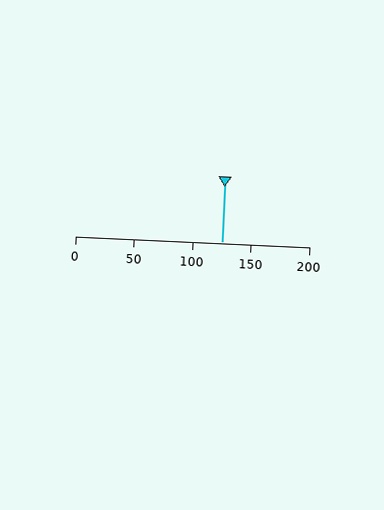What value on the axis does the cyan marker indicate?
The marker indicates approximately 125.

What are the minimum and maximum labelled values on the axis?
The axis runs from 0 to 200.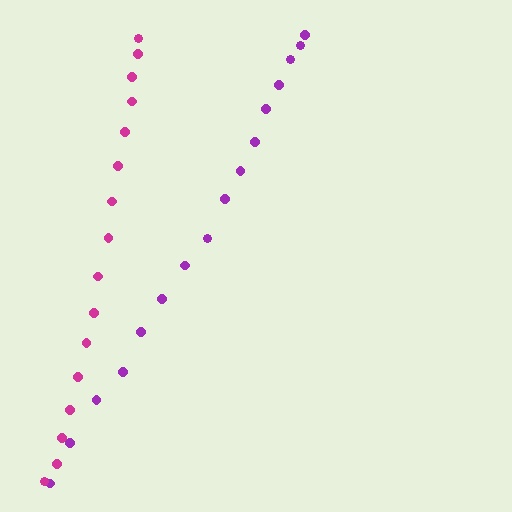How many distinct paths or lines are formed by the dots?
There are 2 distinct paths.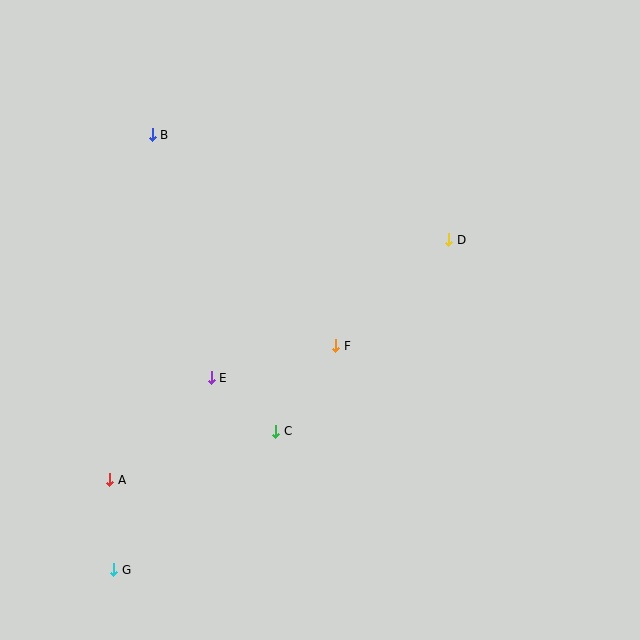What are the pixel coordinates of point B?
Point B is at (152, 135).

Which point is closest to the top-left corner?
Point B is closest to the top-left corner.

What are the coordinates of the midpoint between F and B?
The midpoint between F and B is at (244, 240).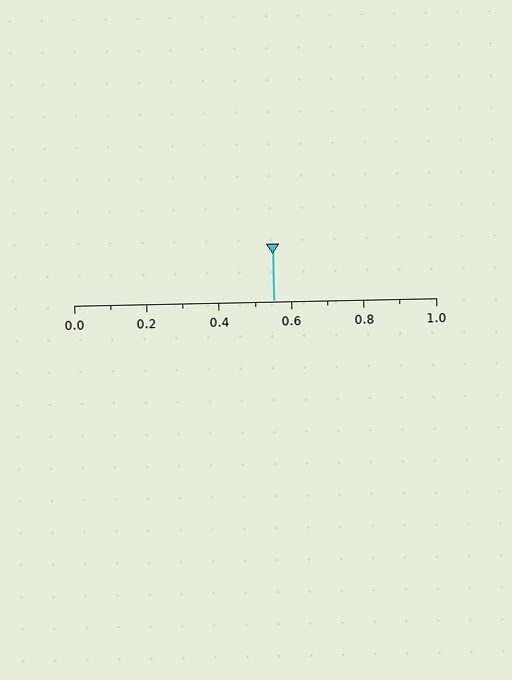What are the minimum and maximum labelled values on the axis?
The axis runs from 0.0 to 1.0.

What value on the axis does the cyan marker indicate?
The marker indicates approximately 0.55.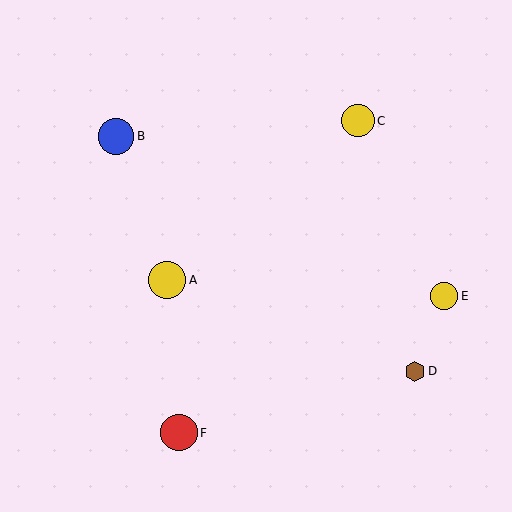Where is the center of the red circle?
The center of the red circle is at (179, 433).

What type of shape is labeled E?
Shape E is a yellow circle.